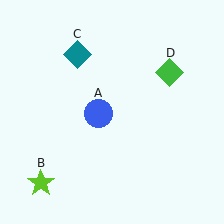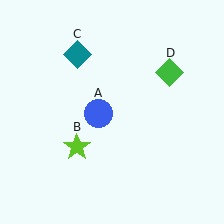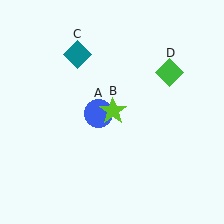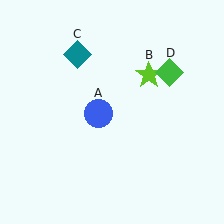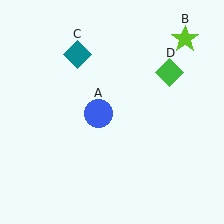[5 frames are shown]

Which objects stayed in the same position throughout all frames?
Blue circle (object A) and teal diamond (object C) and green diamond (object D) remained stationary.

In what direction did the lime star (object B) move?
The lime star (object B) moved up and to the right.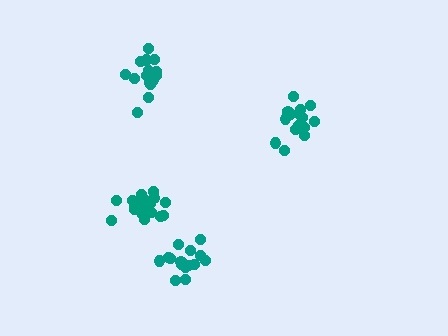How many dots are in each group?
Group 1: 15 dots, Group 2: 15 dots, Group 3: 16 dots, Group 4: 21 dots (67 total).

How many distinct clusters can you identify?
There are 4 distinct clusters.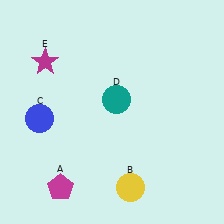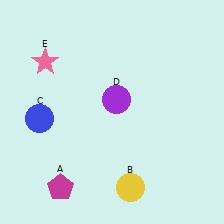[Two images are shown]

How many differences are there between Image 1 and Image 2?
There are 2 differences between the two images.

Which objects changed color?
D changed from teal to purple. E changed from magenta to pink.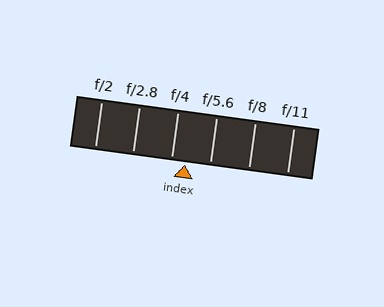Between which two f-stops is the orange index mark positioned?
The index mark is between f/4 and f/5.6.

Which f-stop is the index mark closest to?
The index mark is closest to f/4.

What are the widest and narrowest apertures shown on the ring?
The widest aperture shown is f/2 and the narrowest is f/11.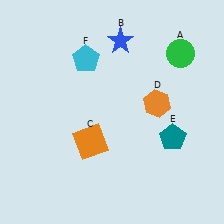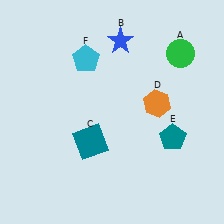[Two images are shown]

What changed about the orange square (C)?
In Image 1, C is orange. In Image 2, it changed to teal.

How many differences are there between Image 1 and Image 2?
There is 1 difference between the two images.